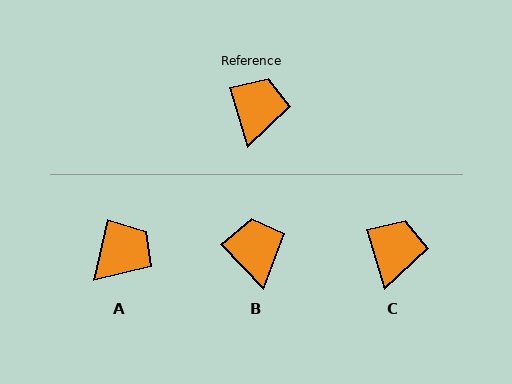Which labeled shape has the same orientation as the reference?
C.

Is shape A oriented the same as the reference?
No, it is off by about 29 degrees.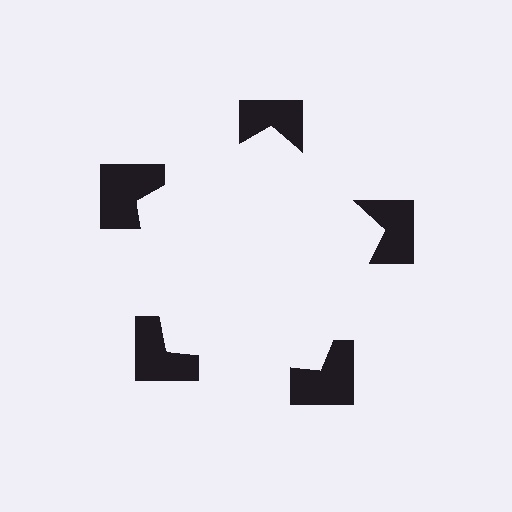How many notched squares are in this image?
There are 5 — one at each vertex of the illusory pentagon.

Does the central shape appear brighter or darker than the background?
It typically appears slightly brighter than the background, even though no actual brightness change is drawn.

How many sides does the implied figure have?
5 sides.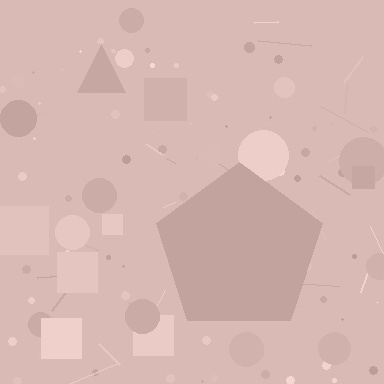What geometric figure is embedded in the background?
A pentagon is embedded in the background.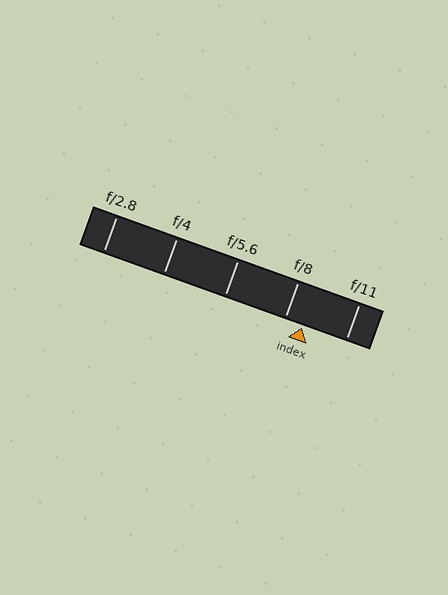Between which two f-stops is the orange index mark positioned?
The index mark is between f/8 and f/11.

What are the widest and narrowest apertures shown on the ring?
The widest aperture shown is f/2.8 and the narrowest is f/11.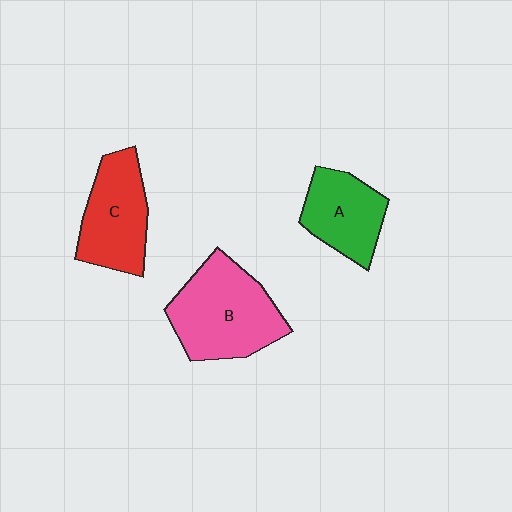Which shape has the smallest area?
Shape A (green).